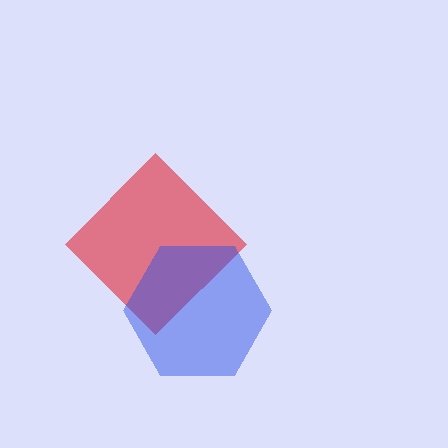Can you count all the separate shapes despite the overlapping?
Yes, there are 2 separate shapes.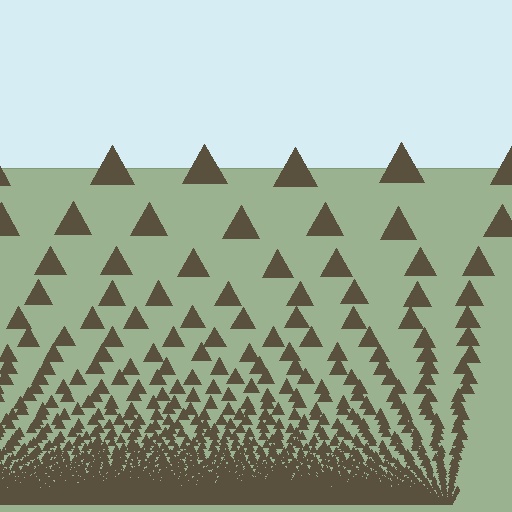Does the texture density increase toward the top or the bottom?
Density increases toward the bottom.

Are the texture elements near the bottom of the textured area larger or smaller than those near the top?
Smaller. The gradient is inverted — elements near the bottom are smaller and denser.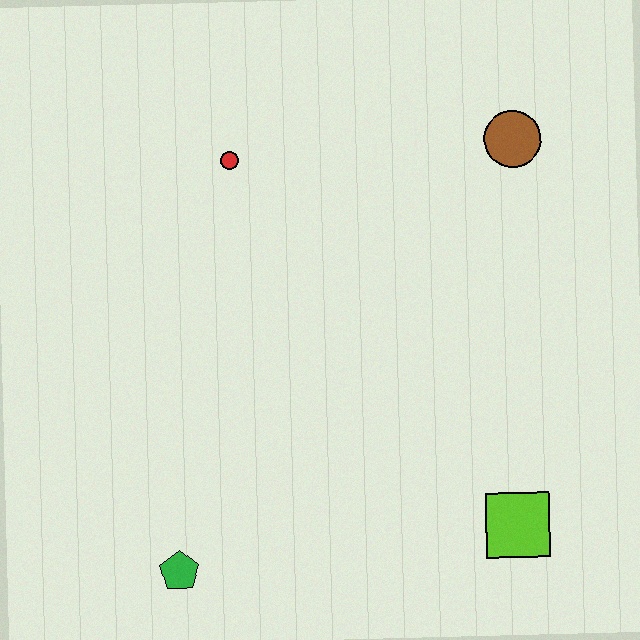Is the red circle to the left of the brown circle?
Yes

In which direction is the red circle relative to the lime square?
The red circle is above the lime square.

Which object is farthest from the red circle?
The lime square is farthest from the red circle.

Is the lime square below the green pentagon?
No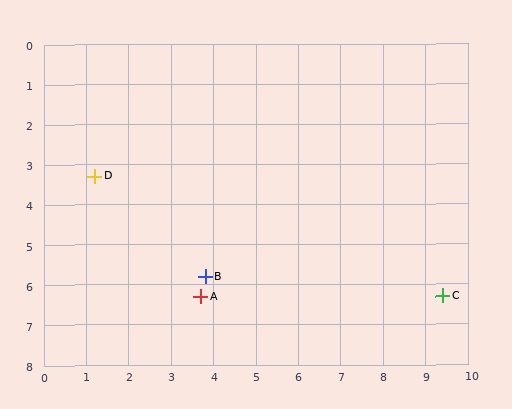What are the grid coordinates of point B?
Point B is at approximately (3.8, 5.8).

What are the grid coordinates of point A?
Point A is at approximately (3.7, 6.3).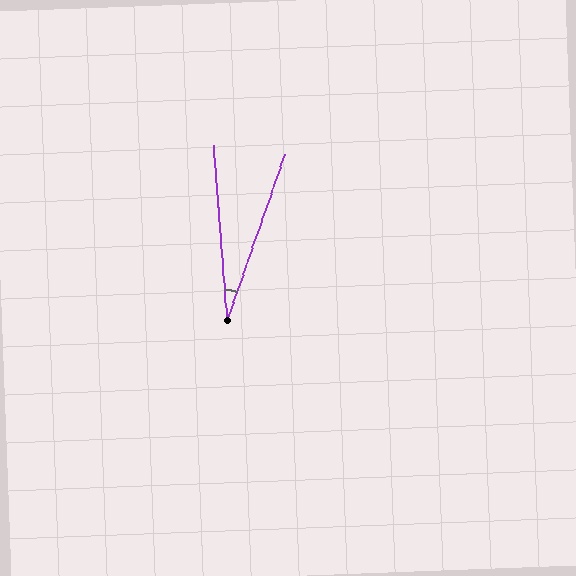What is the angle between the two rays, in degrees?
Approximately 23 degrees.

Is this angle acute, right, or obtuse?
It is acute.